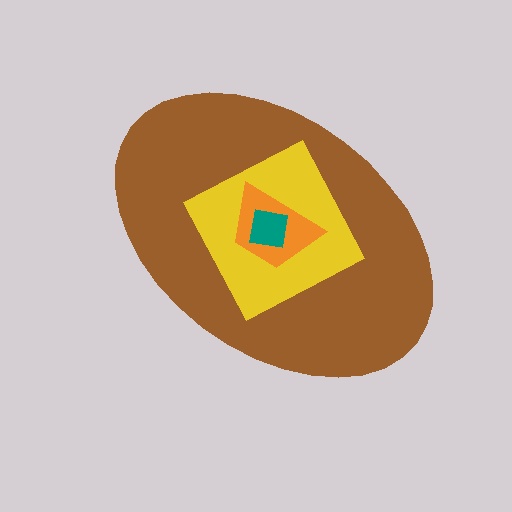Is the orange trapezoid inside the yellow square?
Yes.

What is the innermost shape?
The teal square.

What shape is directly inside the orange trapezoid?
The teal square.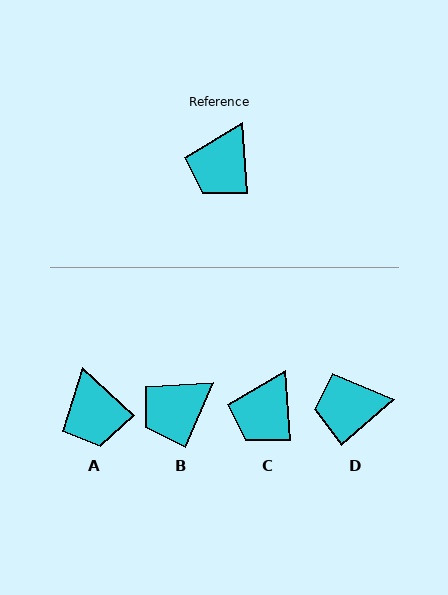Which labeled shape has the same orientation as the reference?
C.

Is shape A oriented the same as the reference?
No, it is off by about 43 degrees.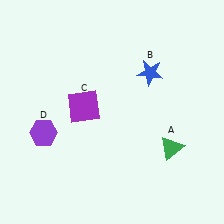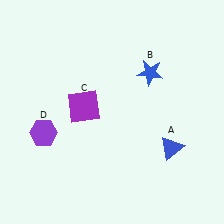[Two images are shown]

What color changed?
The triangle (A) changed from green in Image 1 to blue in Image 2.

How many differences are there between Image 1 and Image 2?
There is 1 difference between the two images.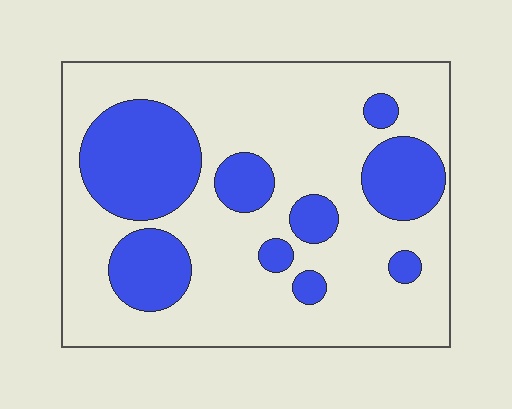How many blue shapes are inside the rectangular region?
9.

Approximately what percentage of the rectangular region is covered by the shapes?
Approximately 30%.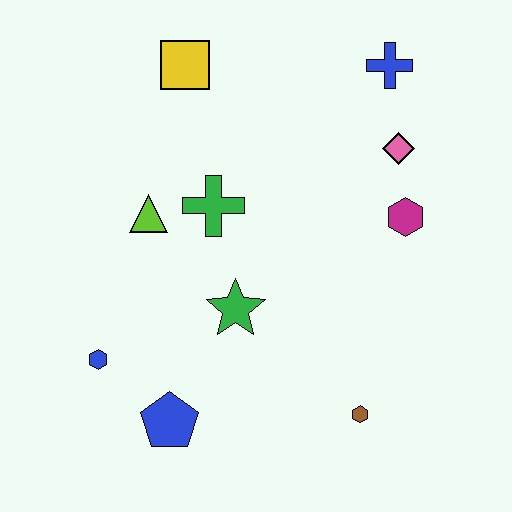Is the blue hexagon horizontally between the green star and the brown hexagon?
No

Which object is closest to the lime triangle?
The green cross is closest to the lime triangle.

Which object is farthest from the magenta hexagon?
The blue hexagon is farthest from the magenta hexagon.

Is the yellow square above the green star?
Yes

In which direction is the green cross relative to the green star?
The green cross is above the green star.